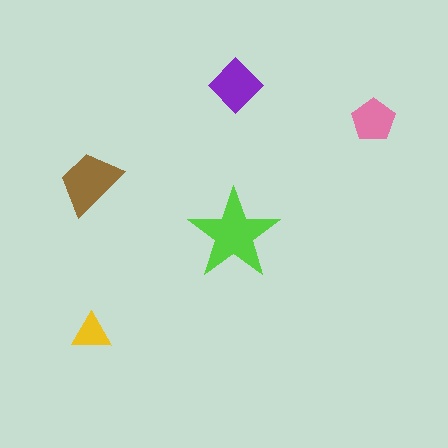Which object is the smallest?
The yellow triangle.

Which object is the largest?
The lime star.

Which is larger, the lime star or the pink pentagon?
The lime star.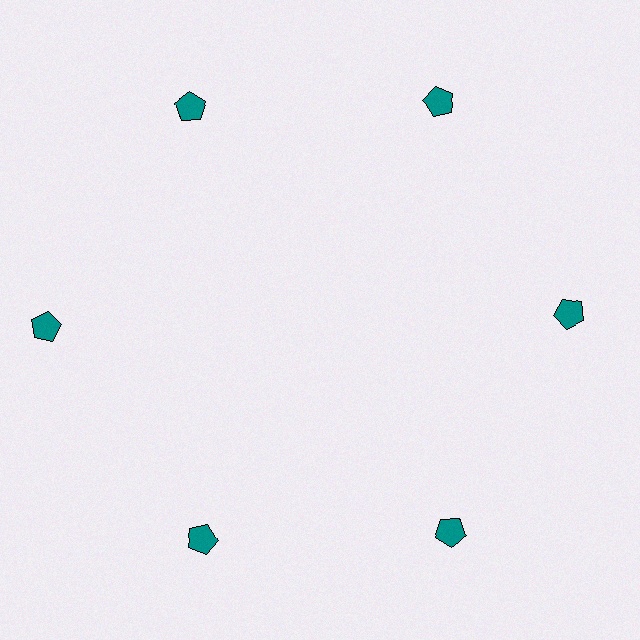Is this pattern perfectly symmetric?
No. The 6 teal pentagons are arranged in a ring, but one element near the 9 o'clock position is pushed outward from the center, breaking the 6-fold rotational symmetry.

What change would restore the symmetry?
The symmetry would be restored by moving it inward, back onto the ring so that all 6 pentagons sit at equal angles and equal distance from the center.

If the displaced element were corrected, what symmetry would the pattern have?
It would have 6-fold rotational symmetry — the pattern would map onto itself every 60 degrees.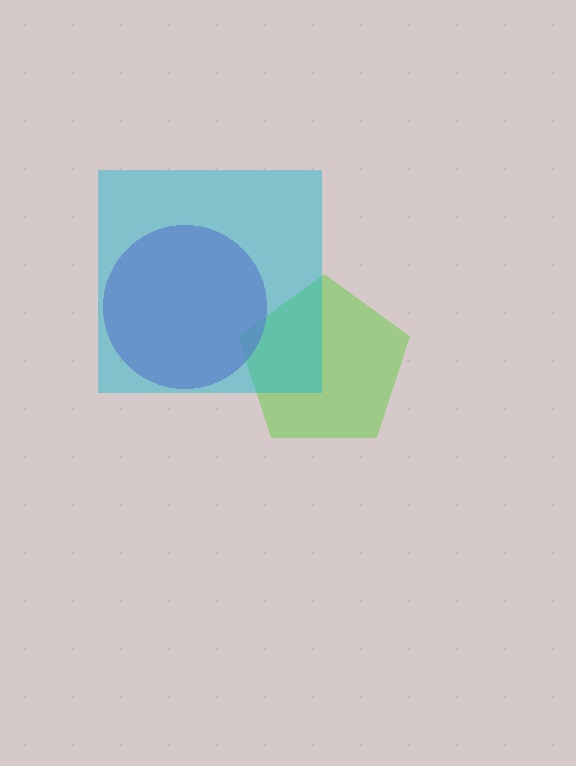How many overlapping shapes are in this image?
There are 3 overlapping shapes in the image.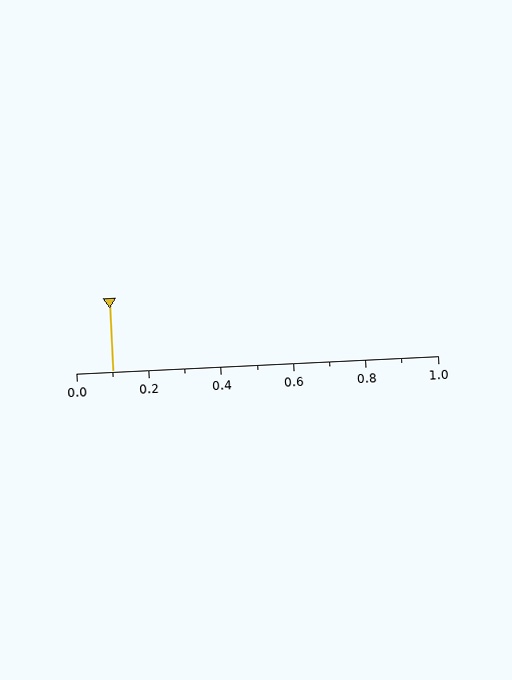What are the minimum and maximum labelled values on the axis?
The axis runs from 0.0 to 1.0.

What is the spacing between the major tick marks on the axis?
The major ticks are spaced 0.2 apart.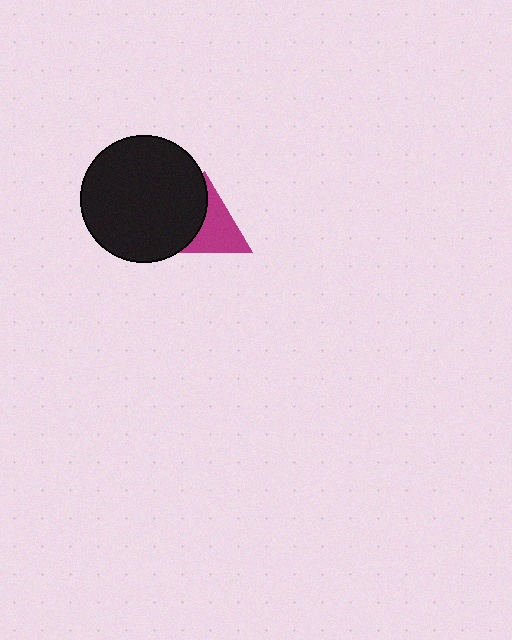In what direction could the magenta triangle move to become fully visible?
The magenta triangle could move right. That would shift it out from behind the black circle entirely.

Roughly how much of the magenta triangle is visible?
About half of it is visible (roughly 57%).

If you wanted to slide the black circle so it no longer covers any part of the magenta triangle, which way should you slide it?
Slide it left — that is the most direct way to separate the two shapes.